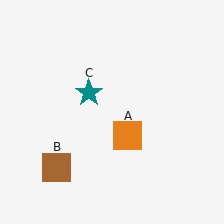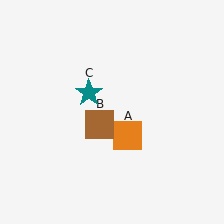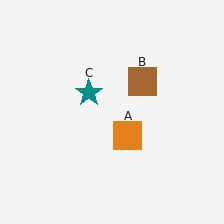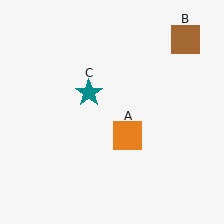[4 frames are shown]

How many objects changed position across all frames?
1 object changed position: brown square (object B).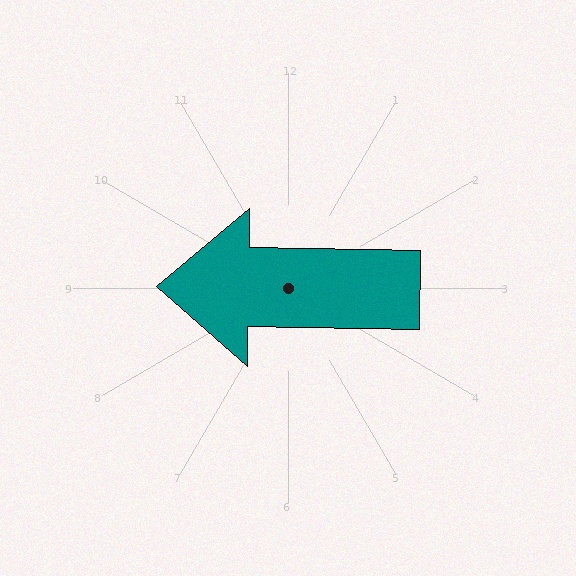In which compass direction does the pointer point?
West.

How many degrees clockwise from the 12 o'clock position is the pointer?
Approximately 271 degrees.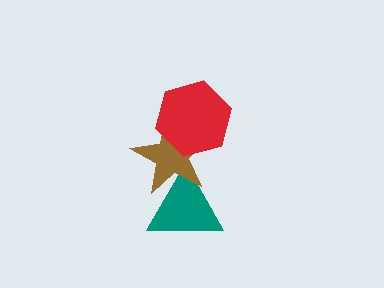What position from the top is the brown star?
The brown star is 2nd from the top.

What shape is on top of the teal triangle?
The brown star is on top of the teal triangle.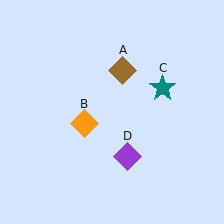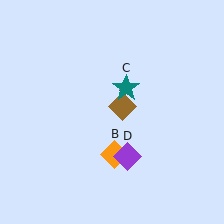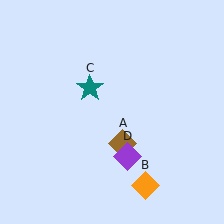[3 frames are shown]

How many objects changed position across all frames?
3 objects changed position: brown diamond (object A), orange diamond (object B), teal star (object C).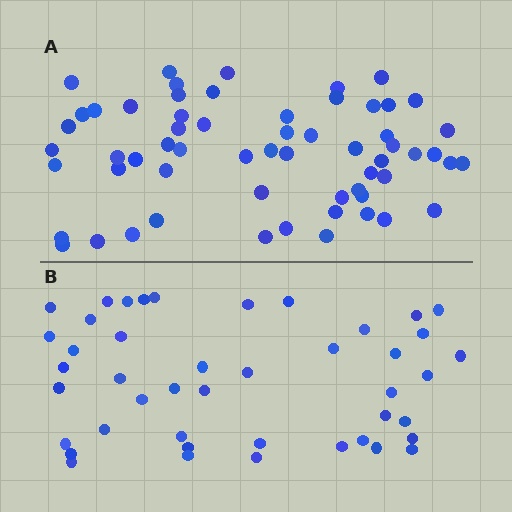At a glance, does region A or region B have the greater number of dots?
Region A (the top region) has more dots.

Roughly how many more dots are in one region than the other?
Region A has approximately 15 more dots than region B.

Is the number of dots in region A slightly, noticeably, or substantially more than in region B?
Region A has noticeably more, but not dramatically so. The ratio is roughly 1.4 to 1.